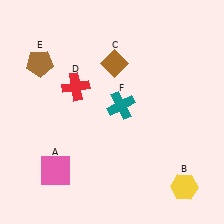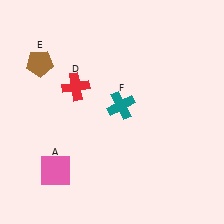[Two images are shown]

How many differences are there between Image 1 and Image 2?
There are 2 differences between the two images.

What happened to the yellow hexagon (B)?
The yellow hexagon (B) was removed in Image 2. It was in the bottom-right area of Image 1.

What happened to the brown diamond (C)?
The brown diamond (C) was removed in Image 2. It was in the top-right area of Image 1.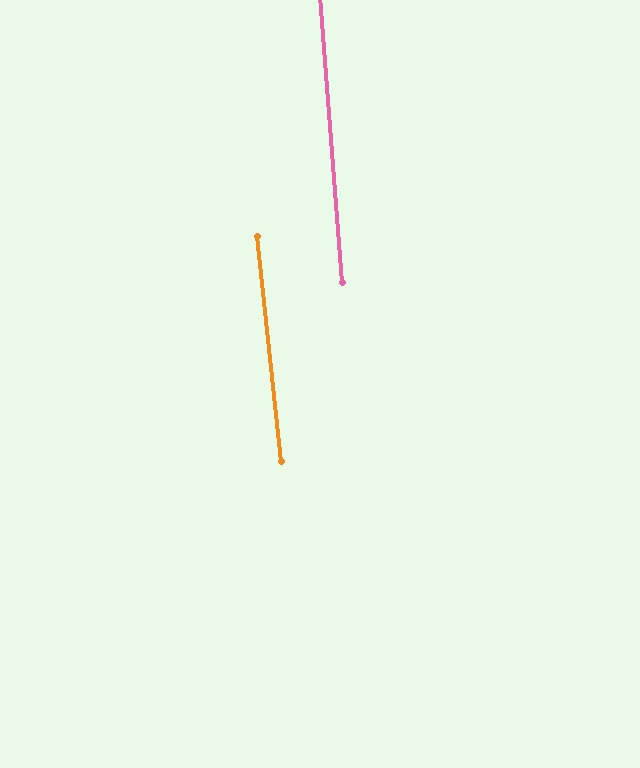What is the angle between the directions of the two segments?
Approximately 2 degrees.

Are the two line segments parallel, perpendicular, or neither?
Parallel — their directions differ by only 2.0°.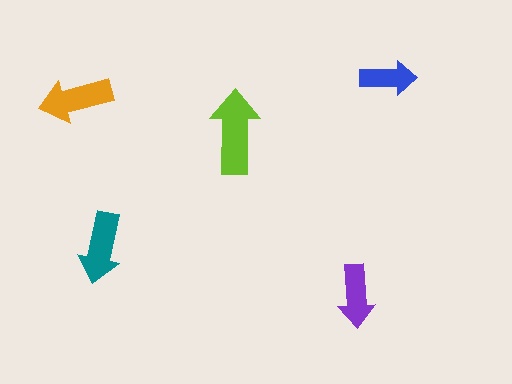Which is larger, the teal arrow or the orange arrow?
The orange one.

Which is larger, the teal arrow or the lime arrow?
The lime one.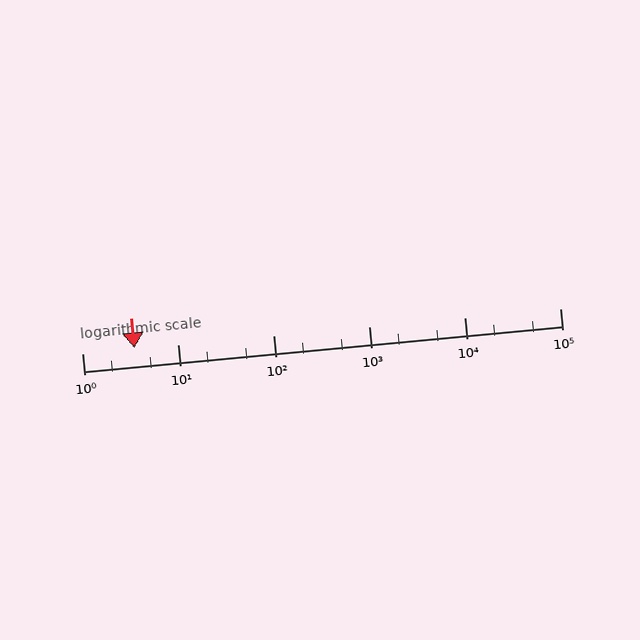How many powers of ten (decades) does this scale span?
The scale spans 5 decades, from 1 to 100000.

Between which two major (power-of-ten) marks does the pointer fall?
The pointer is between 1 and 10.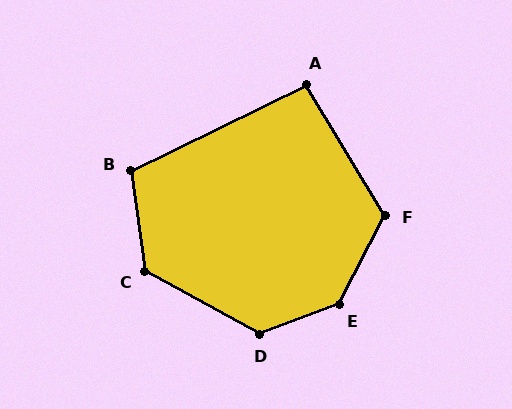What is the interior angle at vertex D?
Approximately 131 degrees (obtuse).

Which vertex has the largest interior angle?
E, at approximately 138 degrees.